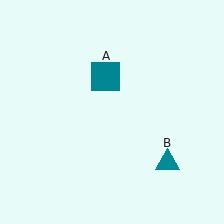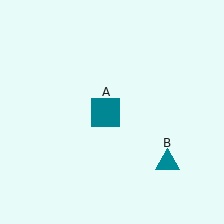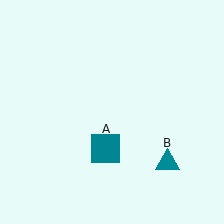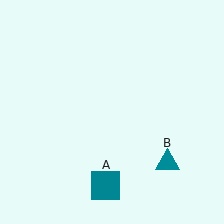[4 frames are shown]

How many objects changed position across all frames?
1 object changed position: teal square (object A).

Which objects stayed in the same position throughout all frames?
Teal triangle (object B) remained stationary.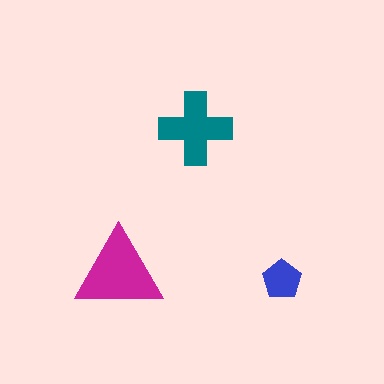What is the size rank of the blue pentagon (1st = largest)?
3rd.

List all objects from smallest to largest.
The blue pentagon, the teal cross, the magenta triangle.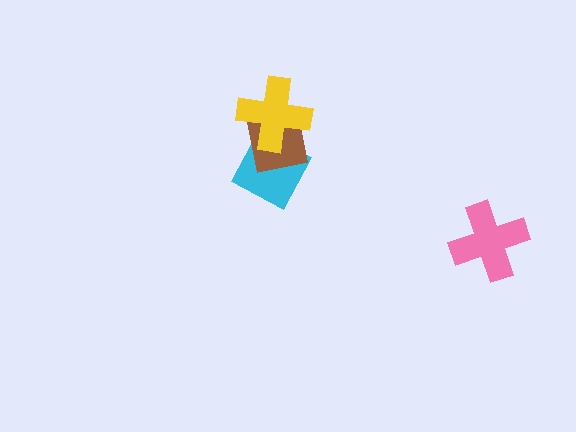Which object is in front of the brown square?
The yellow cross is in front of the brown square.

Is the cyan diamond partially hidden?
Yes, it is partially covered by another shape.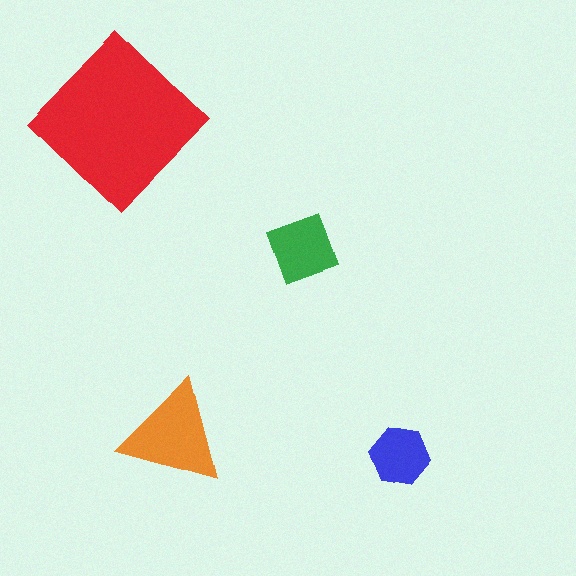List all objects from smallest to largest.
The blue hexagon, the green diamond, the orange triangle, the red diamond.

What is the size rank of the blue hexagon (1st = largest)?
4th.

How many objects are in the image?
There are 4 objects in the image.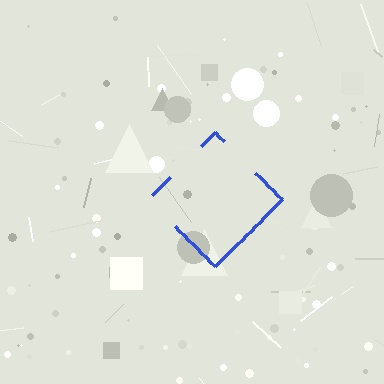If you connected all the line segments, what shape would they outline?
They would outline a diamond.